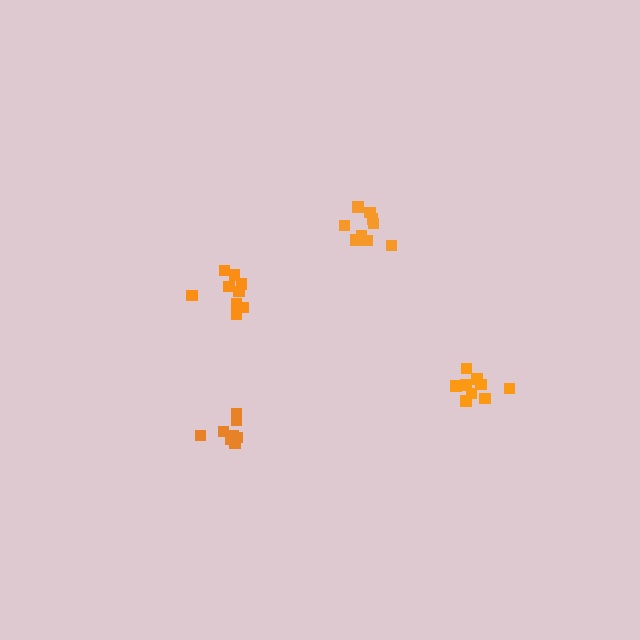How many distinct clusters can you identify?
There are 4 distinct clusters.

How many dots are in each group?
Group 1: 9 dots, Group 2: 9 dots, Group 3: 9 dots, Group 4: 9 dots (36 total).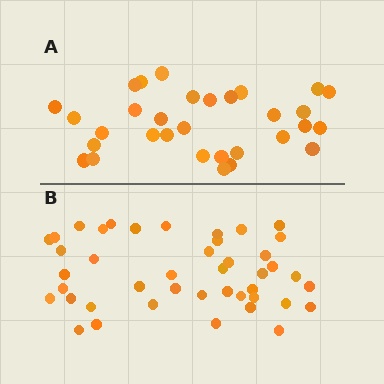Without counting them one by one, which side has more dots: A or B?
Region B (the bottom region) has more dots.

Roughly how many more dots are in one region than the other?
Region B has roughly 12 or so more dots than region A.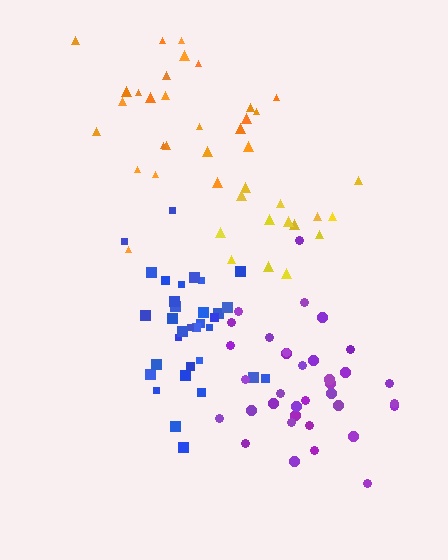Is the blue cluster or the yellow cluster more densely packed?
Blue.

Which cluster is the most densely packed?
Blue.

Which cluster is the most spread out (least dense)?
Orange.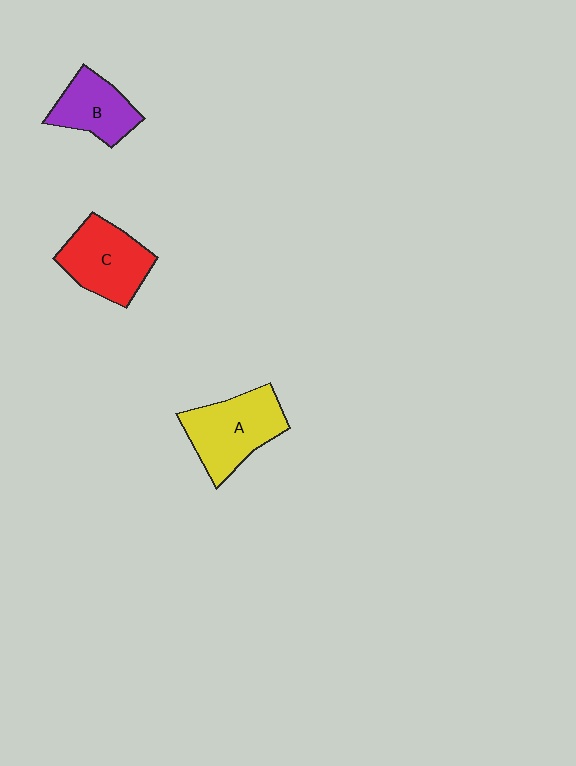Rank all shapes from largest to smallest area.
From largest to smallest: A (yellow), C (red), B (purple).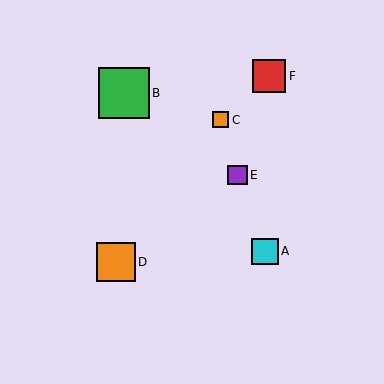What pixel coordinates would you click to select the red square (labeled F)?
Click at (269, 76) to select the red square F.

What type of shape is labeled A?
Shape A is a cyan square.